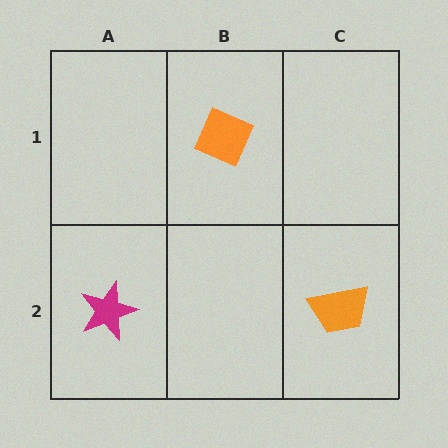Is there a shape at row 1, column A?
No, that cell is empty.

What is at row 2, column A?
A magenta star.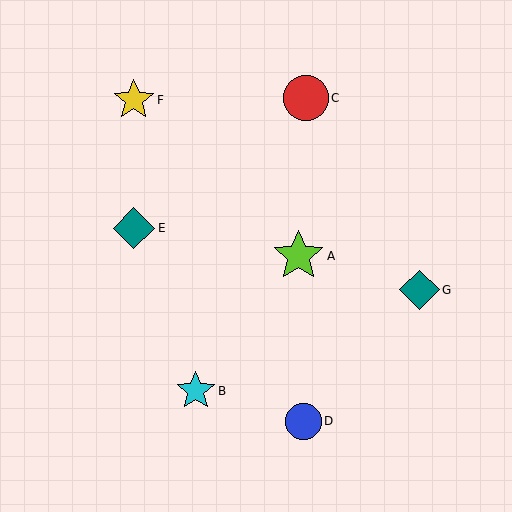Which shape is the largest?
The lime star (labeled A) is the largest.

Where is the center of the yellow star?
The center of the yellow star is at (134, 100).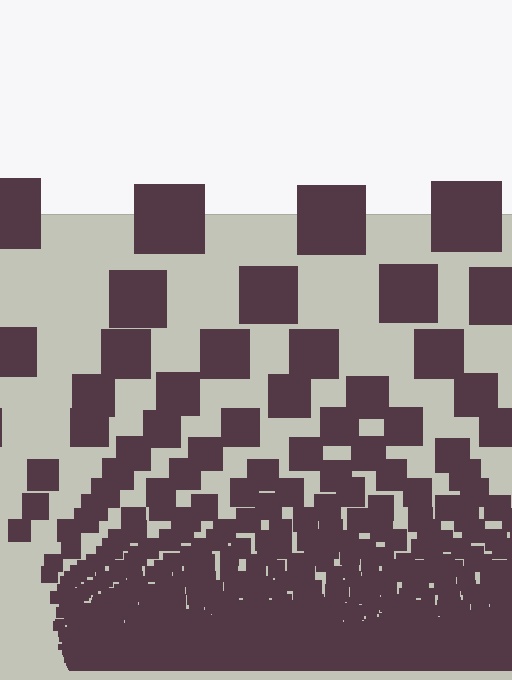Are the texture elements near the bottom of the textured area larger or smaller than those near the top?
Smaller. The gradient is inverted — elements near the bottom are smaller and denser.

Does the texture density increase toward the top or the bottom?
Density increases toward the bottom.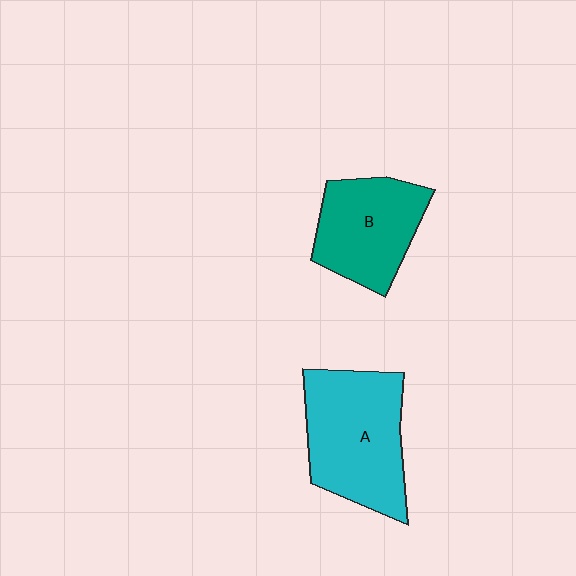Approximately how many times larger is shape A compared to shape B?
Approximately 1.3 times.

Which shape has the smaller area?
Shape B (teal).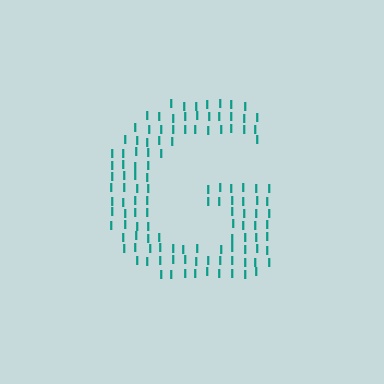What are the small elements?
The small elements are letter I's.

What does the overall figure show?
The overall figure shows the letter G.